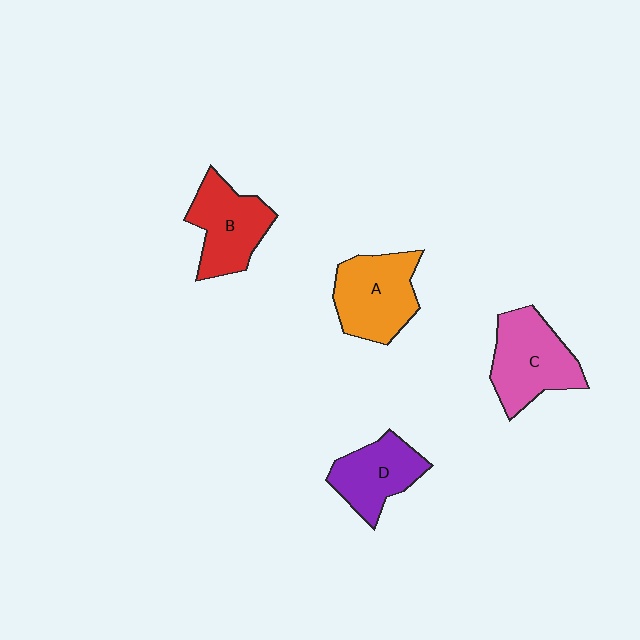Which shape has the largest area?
Shape C (pink).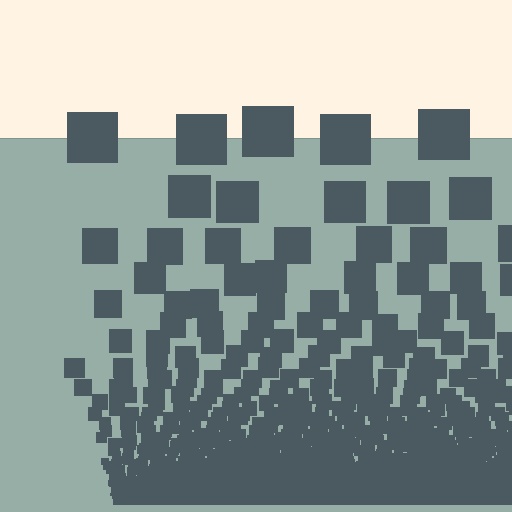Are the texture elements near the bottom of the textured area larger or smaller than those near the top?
Smaller. The gradient is inverted — elements near the bottom are smaller and denser.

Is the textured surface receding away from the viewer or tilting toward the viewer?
The surface appears to tilt toward the viewer. Texture elements get larger and sparser toward the top.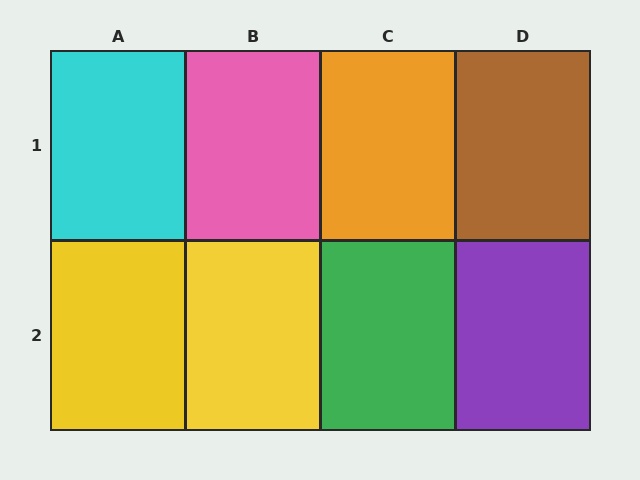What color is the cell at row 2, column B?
Yellow.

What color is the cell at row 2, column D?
Purple.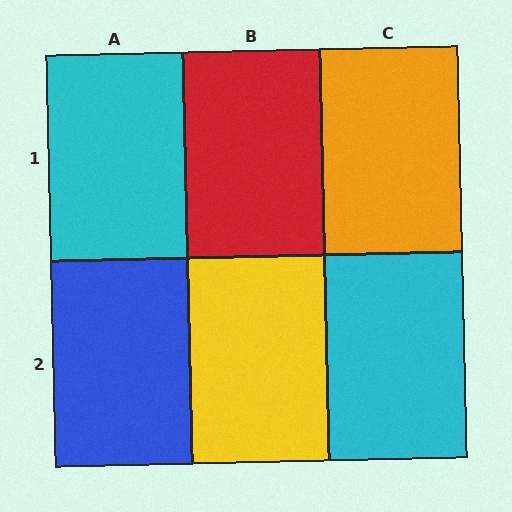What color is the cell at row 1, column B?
Red.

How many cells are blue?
1 cell is blue.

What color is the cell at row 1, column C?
Orange.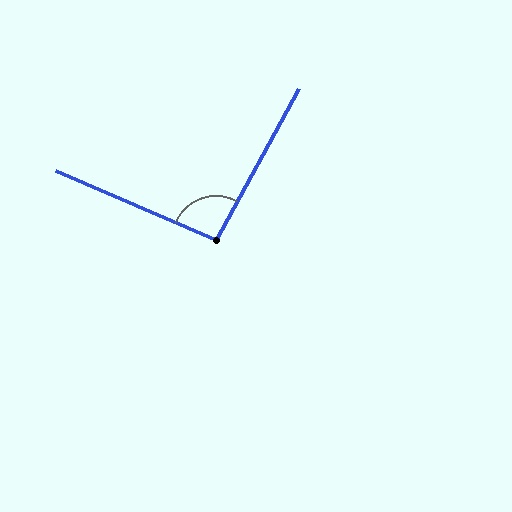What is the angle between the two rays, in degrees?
Approximately 95 degrees.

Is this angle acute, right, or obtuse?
It is obtuse.